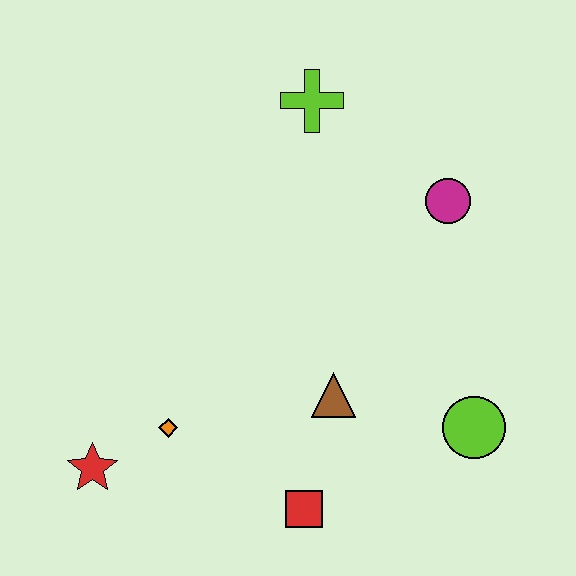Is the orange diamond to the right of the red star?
Yes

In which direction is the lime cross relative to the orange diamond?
The lime cross is above the orange diamond.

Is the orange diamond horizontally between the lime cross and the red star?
Yes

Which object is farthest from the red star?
The magenta circle is farthest from the red star.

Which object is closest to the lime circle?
The brown triangle is closest to the lime circle.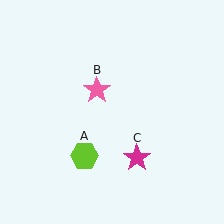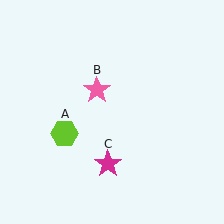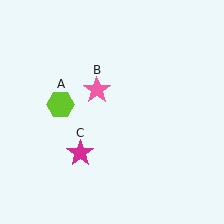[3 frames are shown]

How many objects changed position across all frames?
2 objects changed position: lime hexagon (object A), magenta star (object C).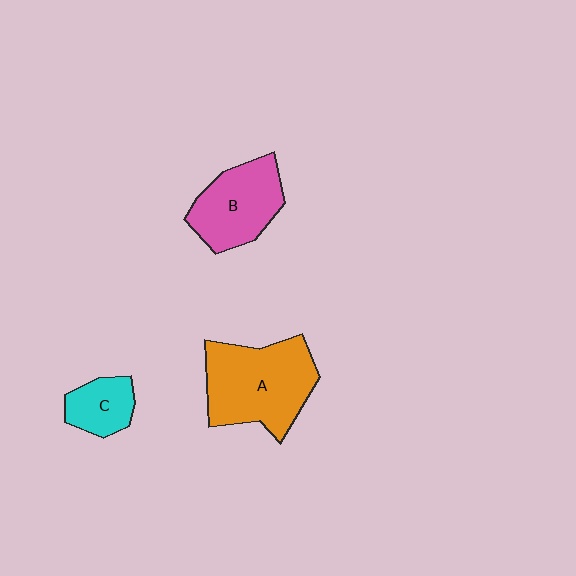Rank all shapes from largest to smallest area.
From largest to smallest: A (orange), B (pink), C (cyan).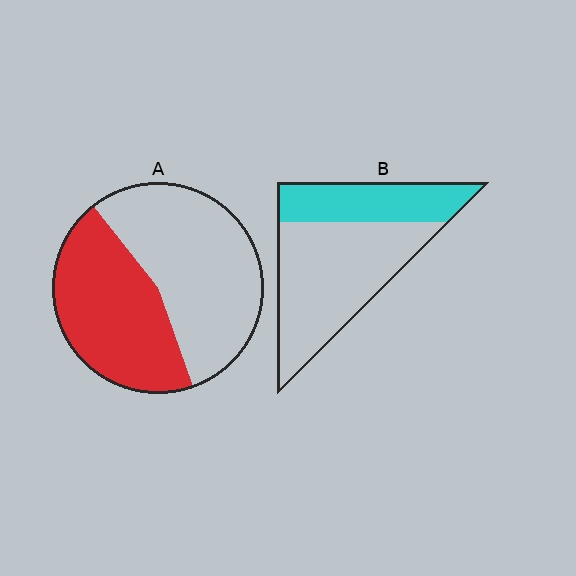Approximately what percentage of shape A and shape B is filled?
A is approximately 45% and B is approximately 35%.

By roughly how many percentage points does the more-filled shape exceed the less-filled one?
By roughly 10 percentage points (A over B).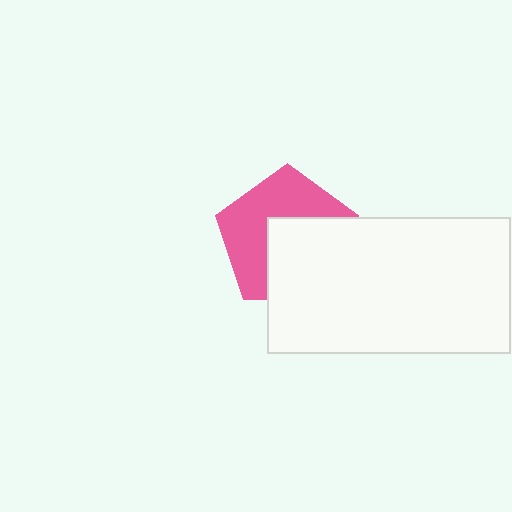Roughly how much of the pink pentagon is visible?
About half of it is visible (roughly 53%).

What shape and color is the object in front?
The object in front is a white rectangle.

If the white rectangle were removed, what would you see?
You would see the complete pink pentagon.